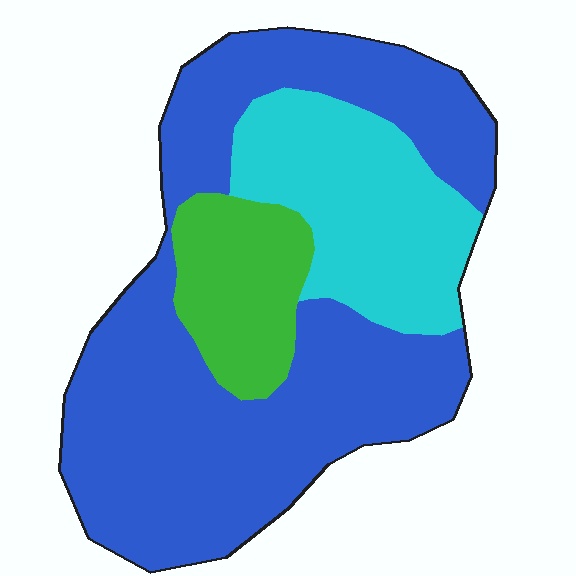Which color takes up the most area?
Blue, at roughly 65%.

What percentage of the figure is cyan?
Cyan covers roughly 25% of the figure.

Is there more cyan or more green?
Cyan.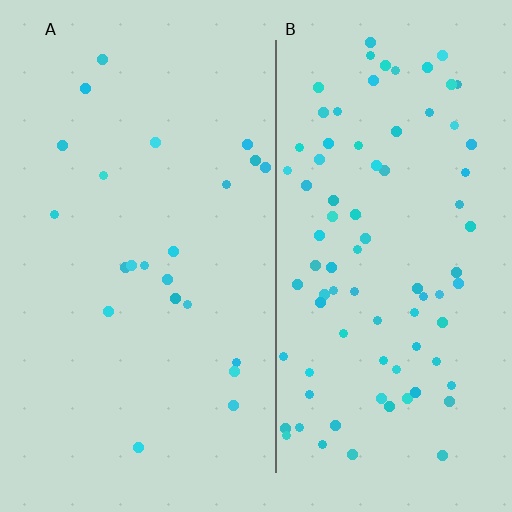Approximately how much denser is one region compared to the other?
Approximately 3.8× — region B over region A.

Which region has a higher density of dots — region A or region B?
B (the right).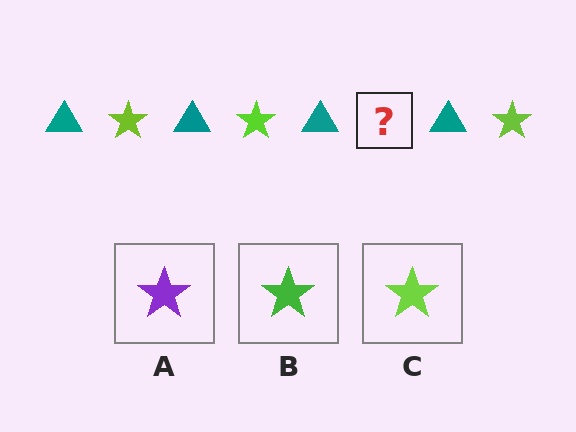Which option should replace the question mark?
Option C.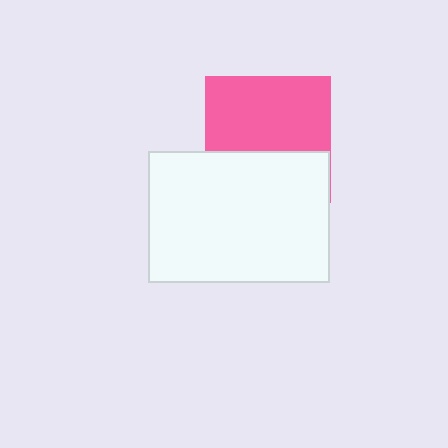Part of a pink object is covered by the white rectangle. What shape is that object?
It is a square.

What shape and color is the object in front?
The object in front is a white rectangle.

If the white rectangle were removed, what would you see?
You would see the complete pink square.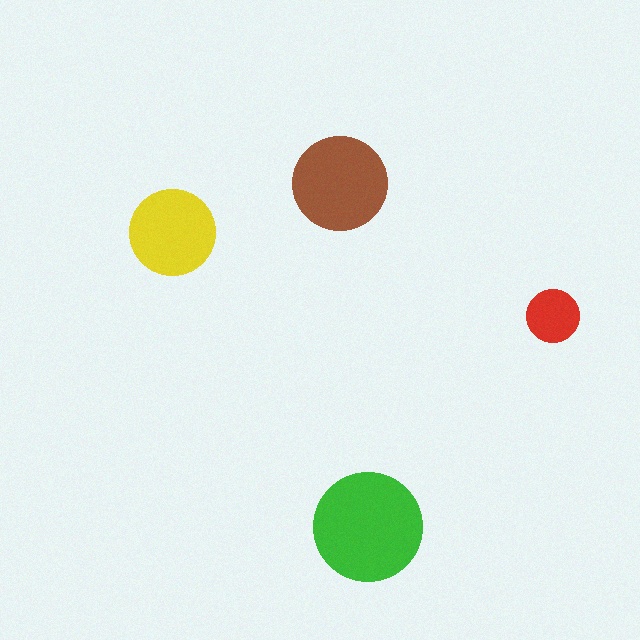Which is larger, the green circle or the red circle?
The green one.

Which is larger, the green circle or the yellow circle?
The green one.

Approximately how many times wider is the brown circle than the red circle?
About 2 times wider.